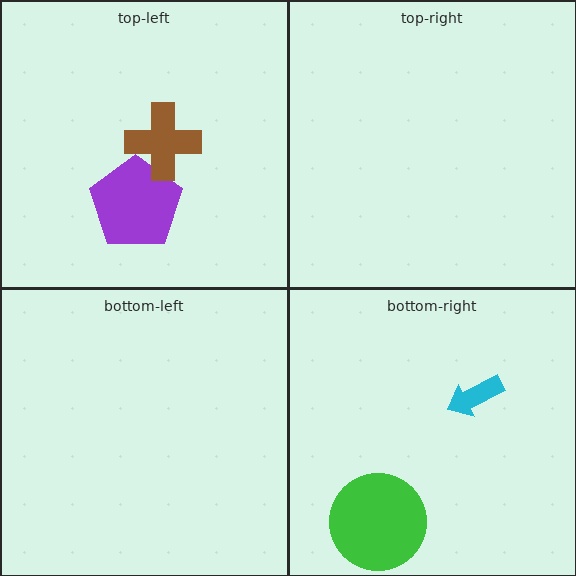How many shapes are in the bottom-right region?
2.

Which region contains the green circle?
The bottom-right region.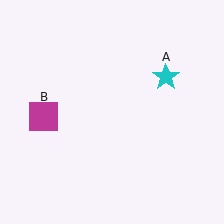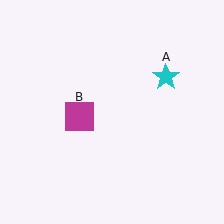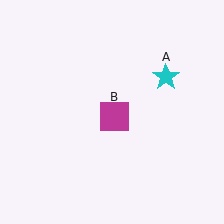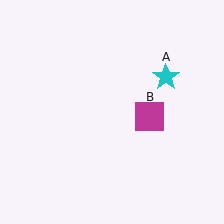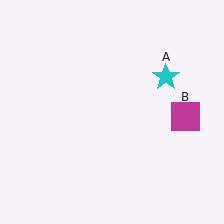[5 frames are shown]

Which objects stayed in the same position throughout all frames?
Cyan star (object A) remained stationary.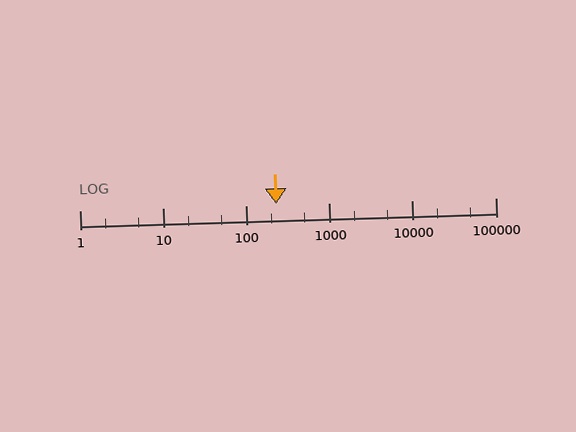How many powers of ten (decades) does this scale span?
The scale spans 5 decades, from 1 to 100000.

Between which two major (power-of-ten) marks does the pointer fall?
The pointer is between 100 and 1000.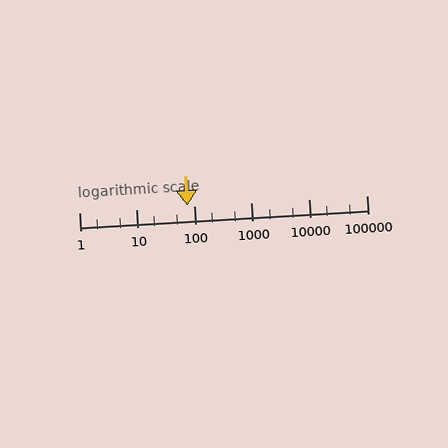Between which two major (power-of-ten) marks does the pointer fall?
The pointer is between 10 and 100.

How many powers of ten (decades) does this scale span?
The scale spans 5 decades, from 1 to 100000.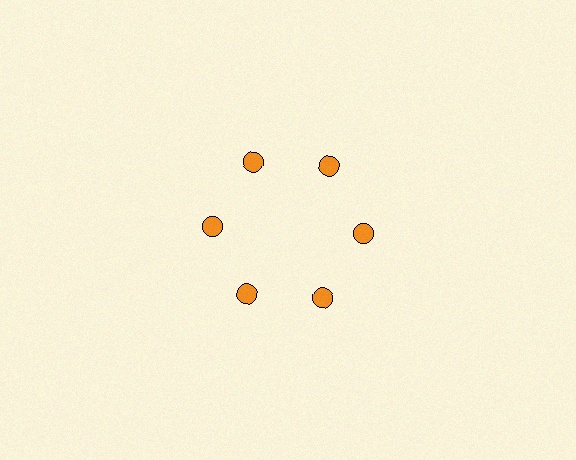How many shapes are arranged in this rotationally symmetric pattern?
There are 6 shapes, arranged in 6 groups of 1.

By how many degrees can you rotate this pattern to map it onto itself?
The pattern maps onto itself every 60 degrees of rotation.